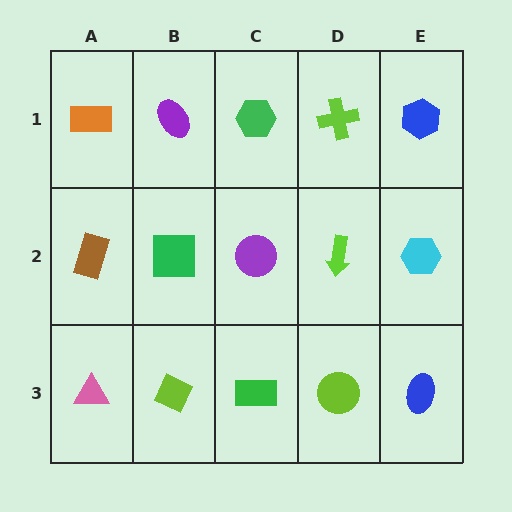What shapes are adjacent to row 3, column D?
A lime arrow (row 2, column D), a green rectangle (row 3, column C), a blue ellipse (row 3, column E).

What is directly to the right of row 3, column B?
A green rectangle.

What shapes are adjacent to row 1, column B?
A green square (row 2, column B), an orange rectangle (row 1, column A), a green hexagon (row 1, column C).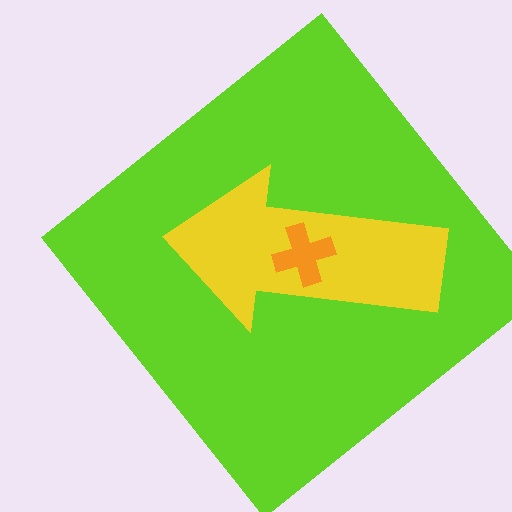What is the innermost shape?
The orange cross.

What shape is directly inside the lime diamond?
The yellow arrow.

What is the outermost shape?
The lime diamond.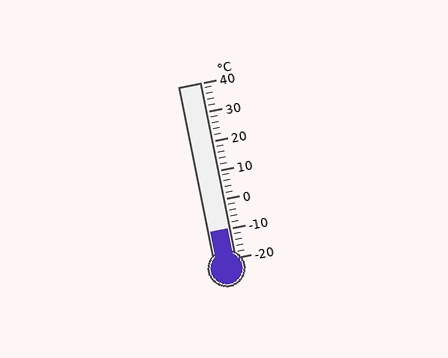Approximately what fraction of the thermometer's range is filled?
The thermometer is filled to approximately 15% of its range.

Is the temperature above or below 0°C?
The temperature is below 0°C.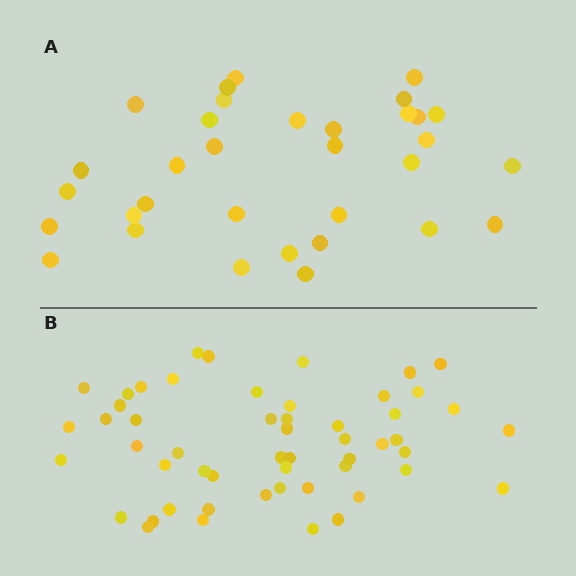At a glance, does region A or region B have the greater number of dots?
Region B (the bottom region) has more dots.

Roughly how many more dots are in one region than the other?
Region B has approximately 20 more dots than region A.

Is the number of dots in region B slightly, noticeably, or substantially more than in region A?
Region B has substantially more. The ratio is roughly 1.6 to 1.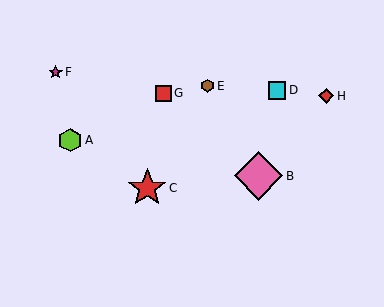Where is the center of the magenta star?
The center of the magenta star is at (56, 72).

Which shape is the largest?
The pink diamond (labeled B) is the largest.